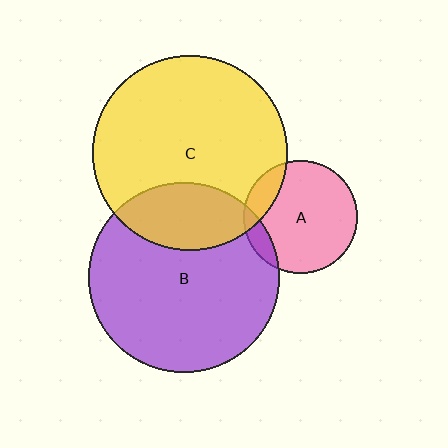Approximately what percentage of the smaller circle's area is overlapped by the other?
Approximately 15%.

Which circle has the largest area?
Circle C (yellow).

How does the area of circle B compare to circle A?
Approximately 2.8 times.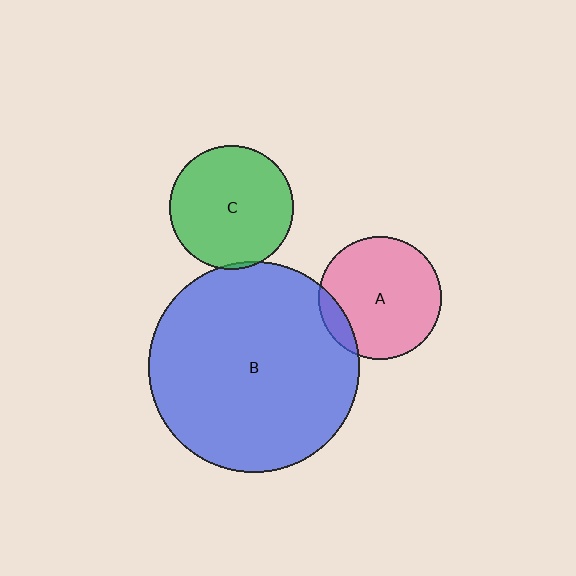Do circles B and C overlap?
Yes.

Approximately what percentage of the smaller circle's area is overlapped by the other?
Approximately 5%.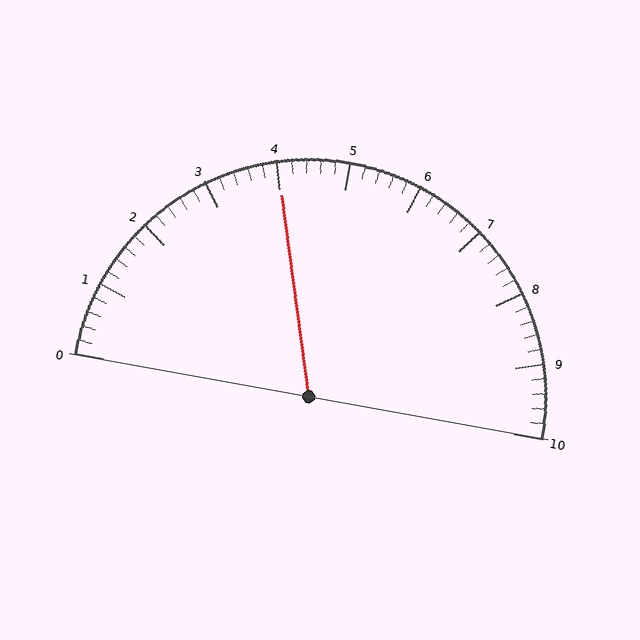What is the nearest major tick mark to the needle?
The nearest major tick mark is 4.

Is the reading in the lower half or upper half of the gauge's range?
The reading is in the lower half of the range (0 to 10).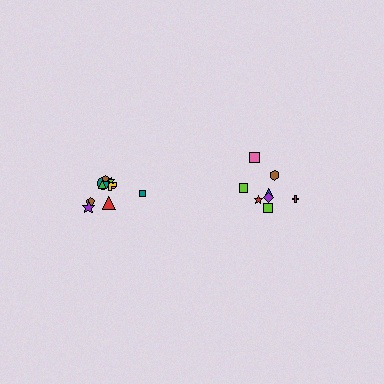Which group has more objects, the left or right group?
The left group.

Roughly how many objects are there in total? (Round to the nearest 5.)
Roughly 20 objects in total.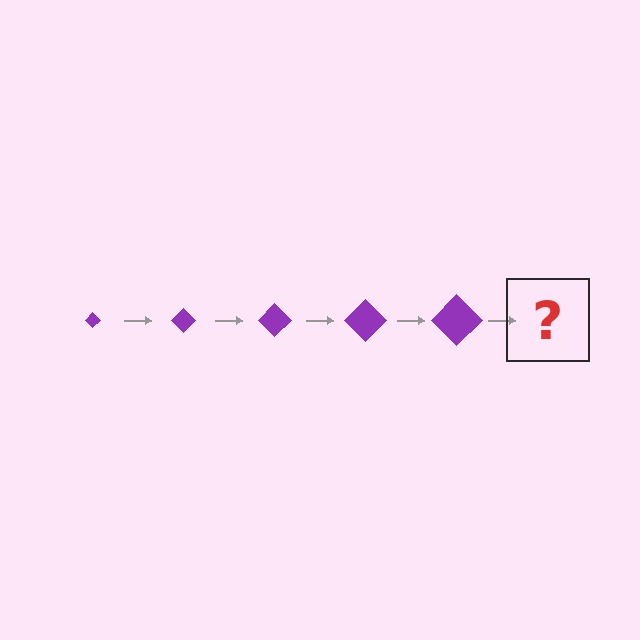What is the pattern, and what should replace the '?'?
The pattern is that the diamond gets progressively larger each step. The '?' should be a purple diamond, larger than the previous one.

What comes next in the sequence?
The next element should be a purple diamond, larger than the previous one.